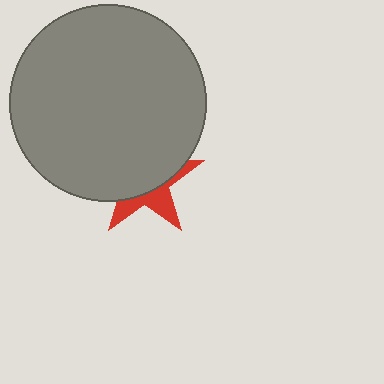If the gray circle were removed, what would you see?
You would see the complete red star.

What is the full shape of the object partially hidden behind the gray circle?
The partially hidden object is a red star.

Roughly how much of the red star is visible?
A small part of it is visible (roughly 35%).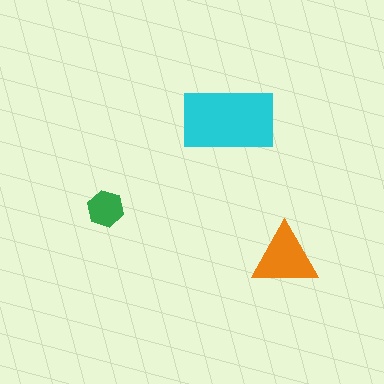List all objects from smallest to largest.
The green hexagon, the orange triangle, the cyan rectangle.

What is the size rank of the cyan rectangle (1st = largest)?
1st.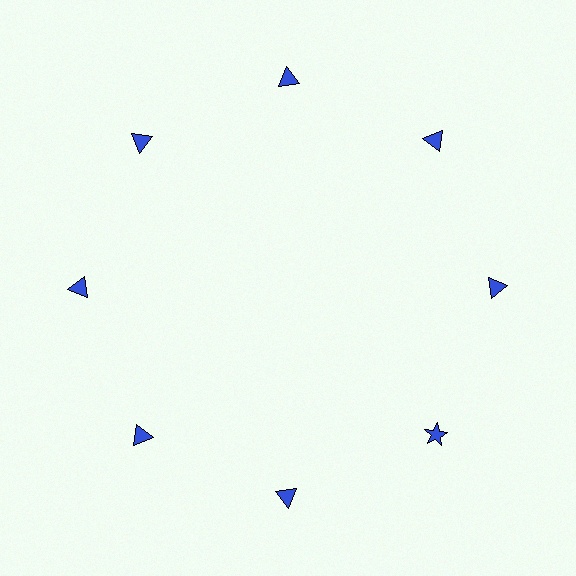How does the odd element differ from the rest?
It has a different shape: star instead of triangle.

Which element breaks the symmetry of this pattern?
The blue star at roughly the 4 o'clock position breaks the symmetry. All other shapes are blue triangles.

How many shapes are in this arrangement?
There are 8 shapes arranged in a ring pattern.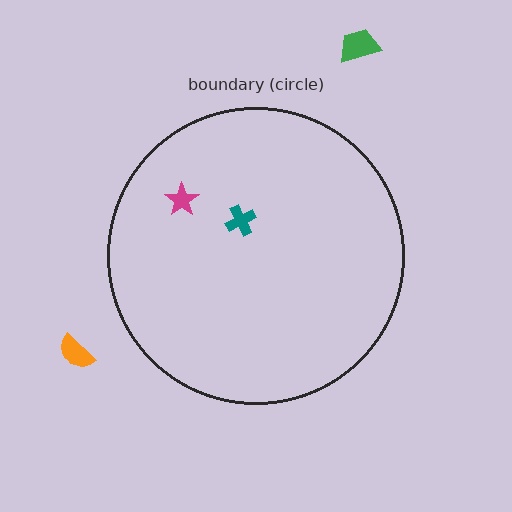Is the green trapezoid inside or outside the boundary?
Outside.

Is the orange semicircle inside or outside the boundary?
Outside.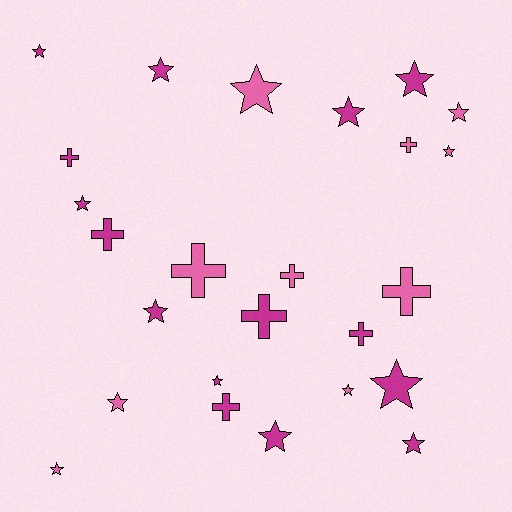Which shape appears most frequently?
Star, with 16 objects.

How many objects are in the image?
There are 25 objects.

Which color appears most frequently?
Magenta, with 15 objects.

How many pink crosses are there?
There are 4 pink crosses.